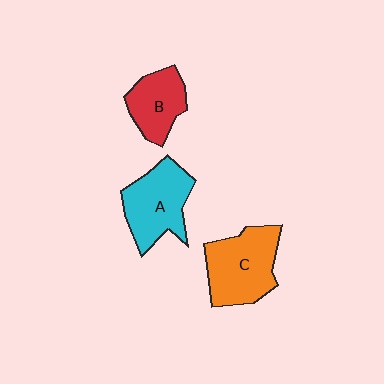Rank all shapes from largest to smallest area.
From largest to smallest: C (orange), A (cyan), B (red).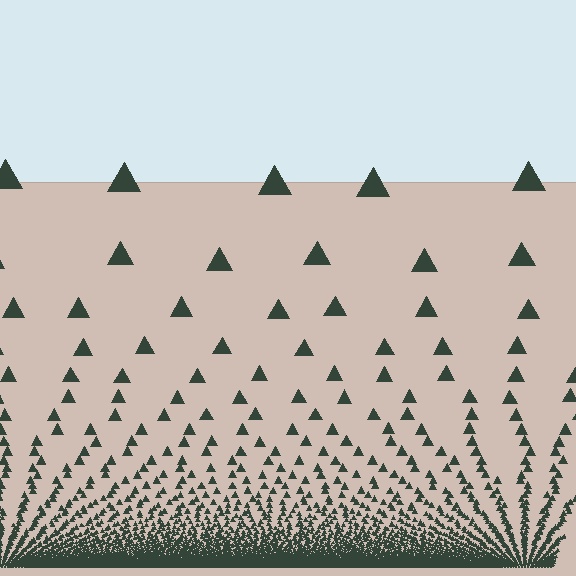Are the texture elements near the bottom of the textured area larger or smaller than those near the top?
Smaller. The gradient is inverted — elements near the bottom are smaller and denser.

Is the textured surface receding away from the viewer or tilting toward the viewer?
The surface appears to tilt toward the viewer. Texture elements get larger and sparser toward the top.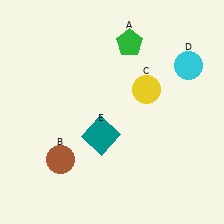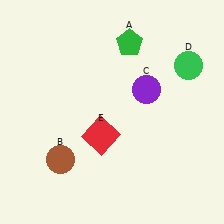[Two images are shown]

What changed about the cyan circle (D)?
In Image 1, D is cyan. In Image 2, it changed to green.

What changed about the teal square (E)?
In Image 1, E is teal. In Image 2, it changed to red.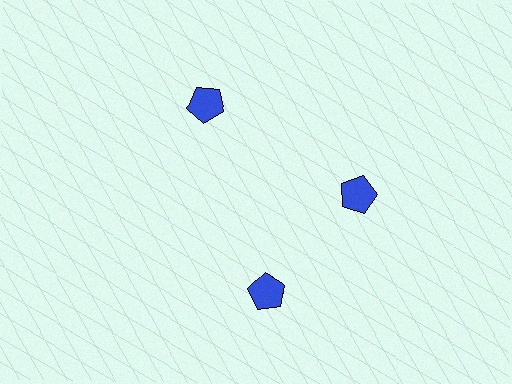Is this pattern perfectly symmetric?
No. The 3 blue pentagons are arranged in a ring, but one element near the 7 o'clock position is rotated out of alignment along the ring, breaking the 3-fold rotational symmetry.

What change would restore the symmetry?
The symmetry would be restored by rotating it back into even spacing with its neighbors so that all 3 pentagons sit at equal angles and equal distance from the center.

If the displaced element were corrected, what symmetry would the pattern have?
It would have 3-fold rotational symmetry — the pattern would map onto itself every 120 degrees.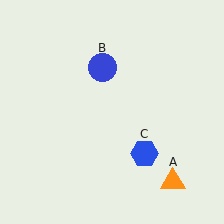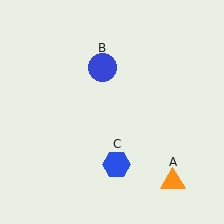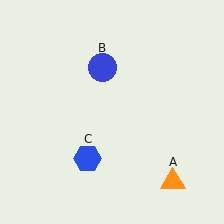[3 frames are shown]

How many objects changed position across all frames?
1 object changed position: blue hexagon (object C).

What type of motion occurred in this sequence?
The blue hexagon (object C) rotated clockwise around the center of the scene.